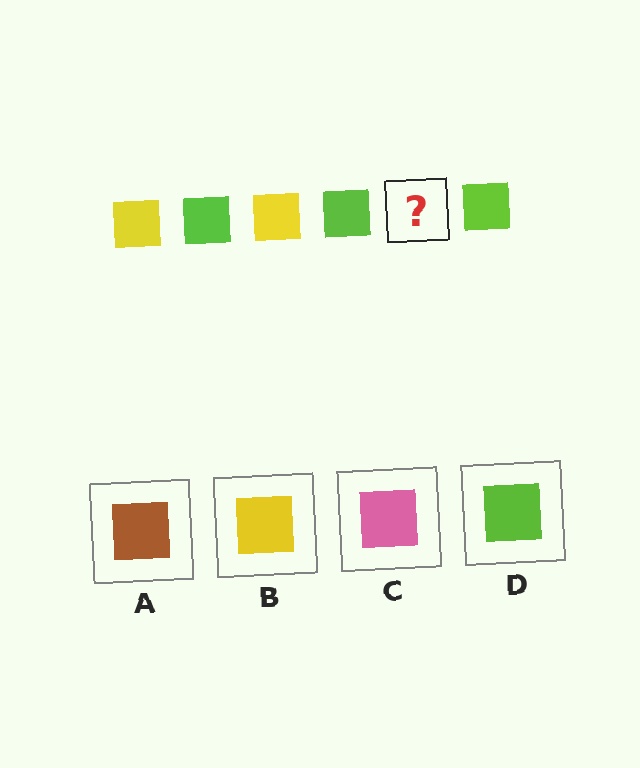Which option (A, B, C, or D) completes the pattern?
B.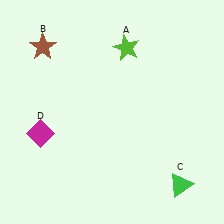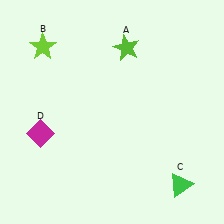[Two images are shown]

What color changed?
The star (B) changed from brown in Image 1 to lime in Image 2.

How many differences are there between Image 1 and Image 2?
There is 1 difference between the two images.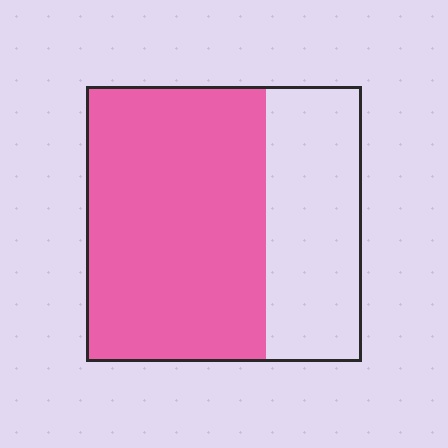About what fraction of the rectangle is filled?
About two thirds (2/3).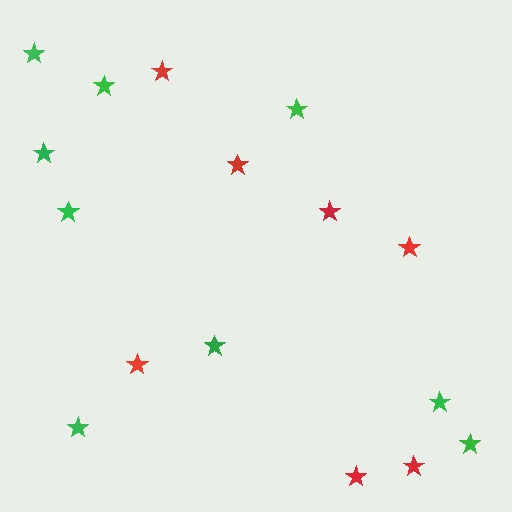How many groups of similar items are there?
There are 2 groups: one group of red stars (7) and one group of green stars (9).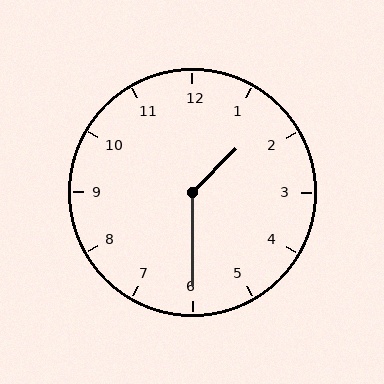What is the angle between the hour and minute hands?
Approximately 135 degrees.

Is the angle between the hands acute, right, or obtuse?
It is obtuse.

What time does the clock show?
1:30.